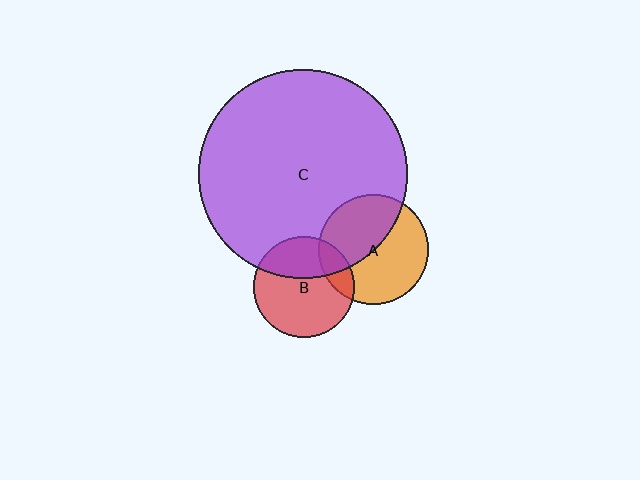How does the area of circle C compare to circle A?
Approximately 3.6 times.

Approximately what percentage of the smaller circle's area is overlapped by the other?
Approximately 15%.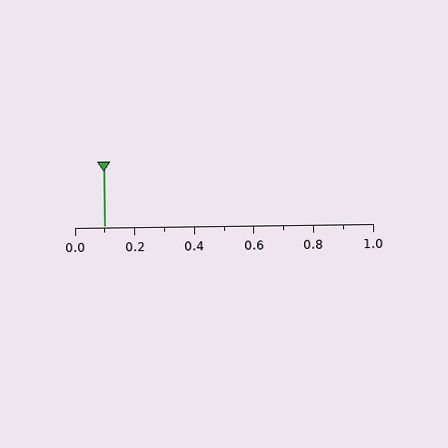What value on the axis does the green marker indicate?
The marker indicates approximately 0.1.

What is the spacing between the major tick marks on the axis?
The major ticks are spaced 0.2 apart.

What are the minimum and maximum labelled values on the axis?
The axis runs from 0.0 to 1.0.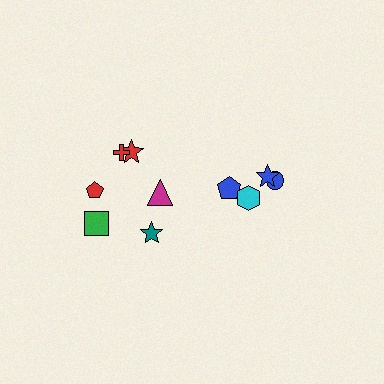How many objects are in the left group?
There are 6 objects.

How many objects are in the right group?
There are 4 objects.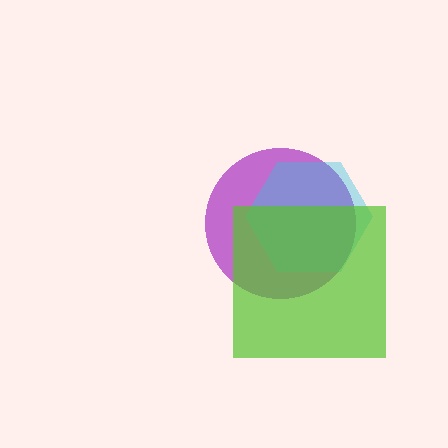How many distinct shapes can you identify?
There are 3 distinct shapes: a purple circle, a cyan hexagon, a lime square.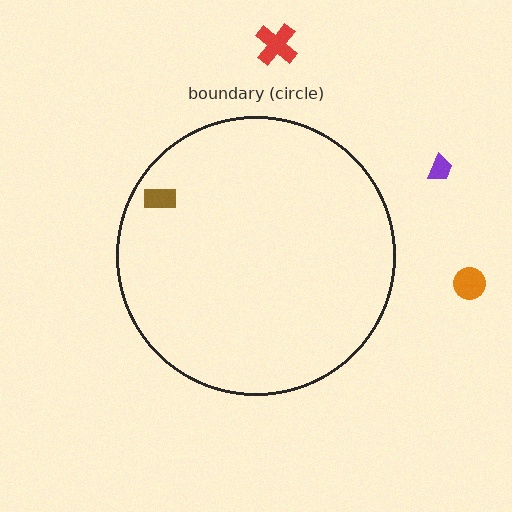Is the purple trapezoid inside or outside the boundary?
Outside.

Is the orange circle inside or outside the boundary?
Outside.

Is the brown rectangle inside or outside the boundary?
Inside.